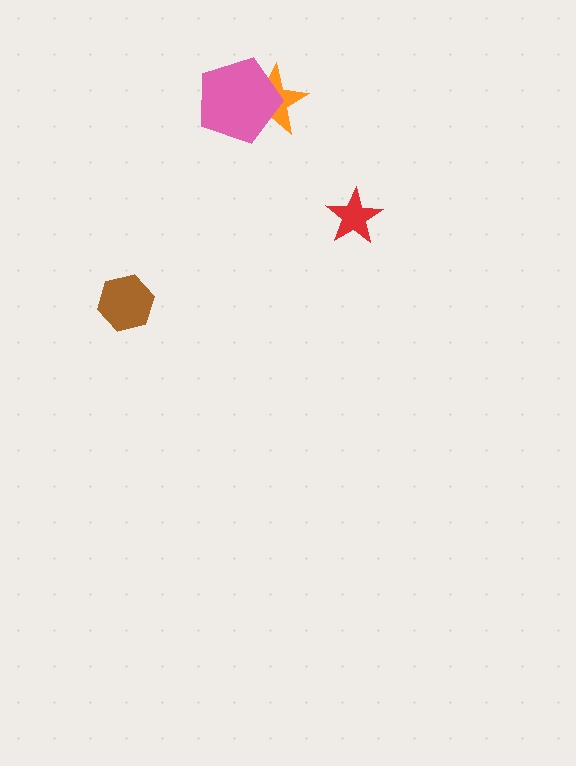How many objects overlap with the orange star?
1 object overlaps with the orange star.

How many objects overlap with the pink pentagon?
1 object overlaps with the pink pentagon.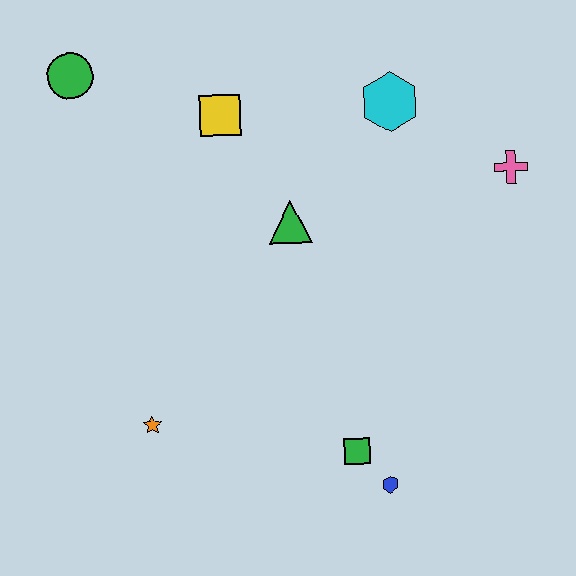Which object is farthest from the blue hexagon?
The green circle is farthest from the blue hexagon.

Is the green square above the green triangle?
No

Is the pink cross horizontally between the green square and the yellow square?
No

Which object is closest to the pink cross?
The cyan hexagon is closest to the pink cross.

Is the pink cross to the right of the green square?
Yes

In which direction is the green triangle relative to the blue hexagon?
The green triangle is above the blue hexagon.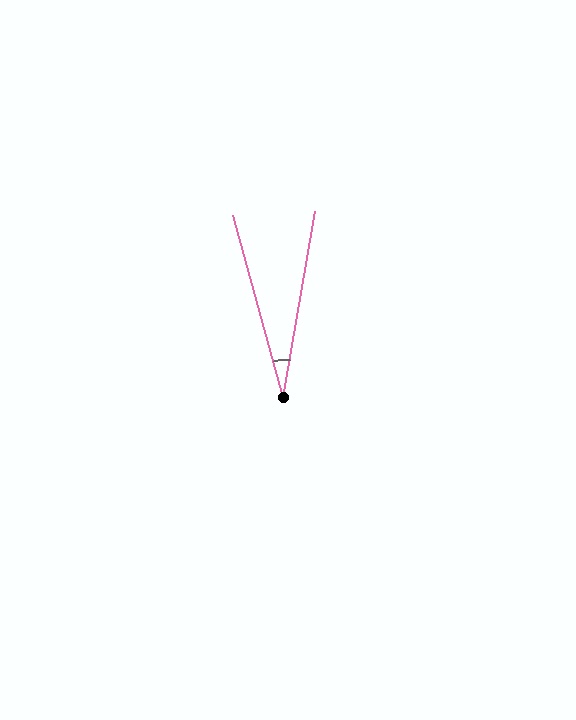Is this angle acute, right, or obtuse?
It is acute.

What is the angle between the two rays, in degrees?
Approximately 25 degrees.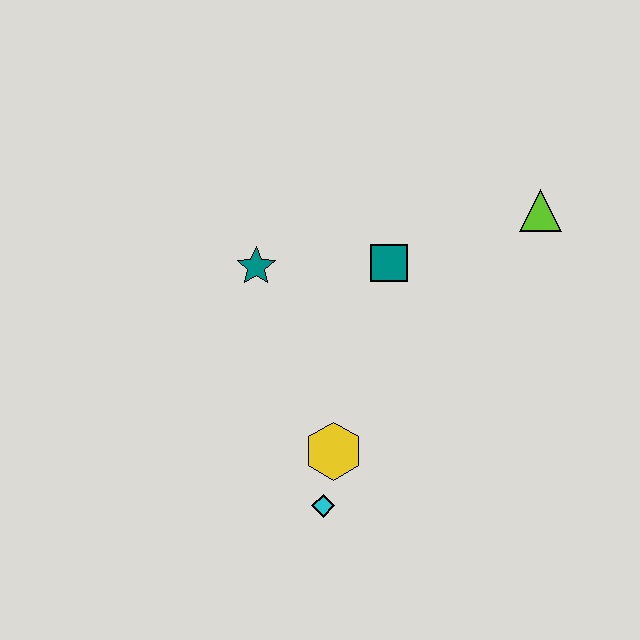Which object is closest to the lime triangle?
The teal square is closest to the lime triangle.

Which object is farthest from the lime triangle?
The cyan diamond is farthest from the lime triangle.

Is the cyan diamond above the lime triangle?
No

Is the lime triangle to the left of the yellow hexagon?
No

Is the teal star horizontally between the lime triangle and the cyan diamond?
No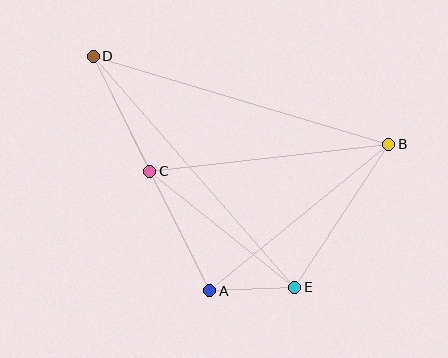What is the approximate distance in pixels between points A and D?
The distance between A and D is approximately 262 pixels.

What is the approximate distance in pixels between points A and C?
The distance between A and C is approximately 134 pixels.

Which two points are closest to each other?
Points A and E are closest to each other.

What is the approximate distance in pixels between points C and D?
The distance between C and D is approximately 128 pixels.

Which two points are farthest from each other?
Points B and D are farthest from each other.